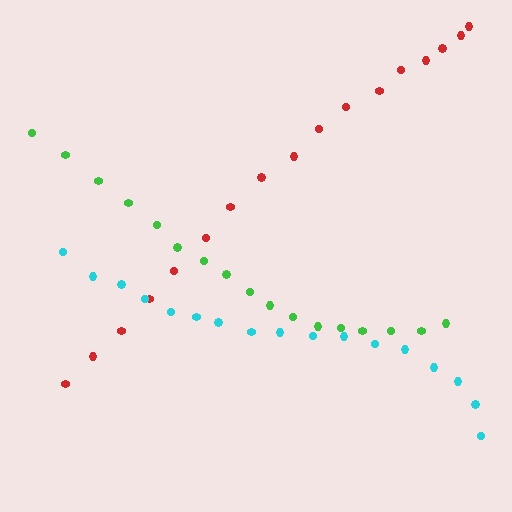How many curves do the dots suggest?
There are 3 distinct paths.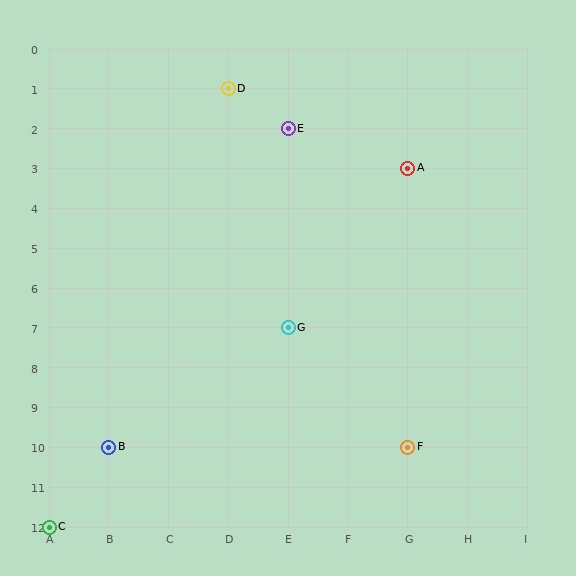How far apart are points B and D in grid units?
Points B and D are 2 columns and 9 rows apart (about 9.2 grid units diagonally).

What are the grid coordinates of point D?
Point D is at grid coordinates (D, 1).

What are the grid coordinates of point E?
Point E is at grid coordinates (E, 2).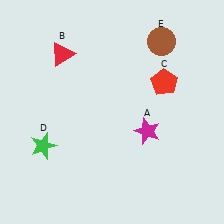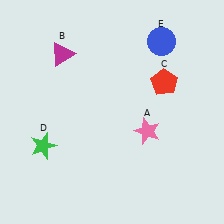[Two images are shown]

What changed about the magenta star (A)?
In Image 1, A is magenta. In Image 2, it changed to pink.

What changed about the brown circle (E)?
In Image 1, E is brown. In Image 2, it changed to blue.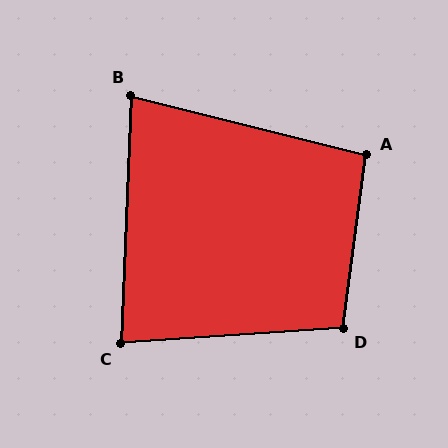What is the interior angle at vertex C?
Approximately 84 degrees (acute).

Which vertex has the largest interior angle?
D, at approximately 102 degrees.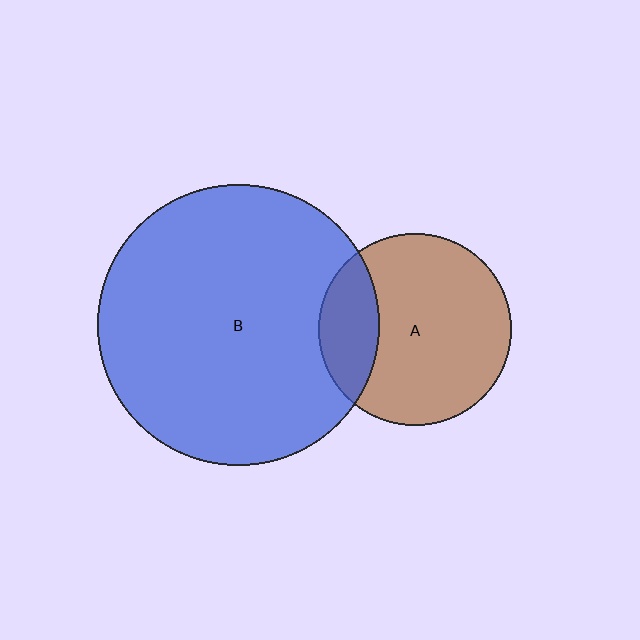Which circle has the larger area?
Circle B (blue).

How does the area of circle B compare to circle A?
Approximately 2.1 times.